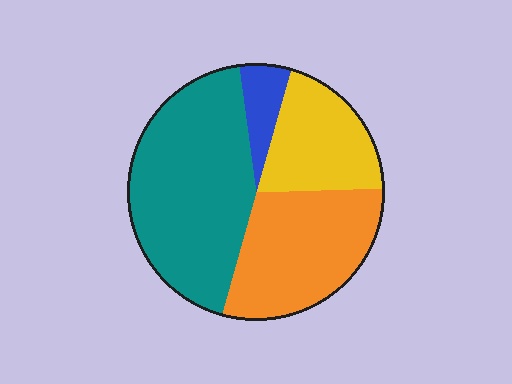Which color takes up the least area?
Blue, at roughly 5%.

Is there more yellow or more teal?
Teal.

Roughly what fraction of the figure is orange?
Orange covers 30% of the figure.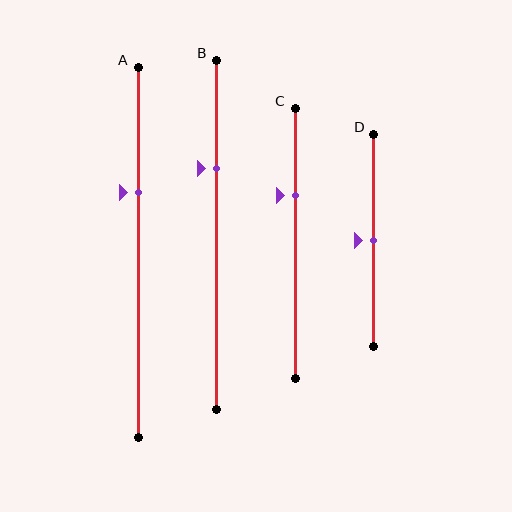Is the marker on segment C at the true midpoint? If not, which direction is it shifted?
No, the marker on segment C is shifted upward by about 18% of the segment length.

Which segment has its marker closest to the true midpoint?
Segment D has its marker closest to the true midpoint.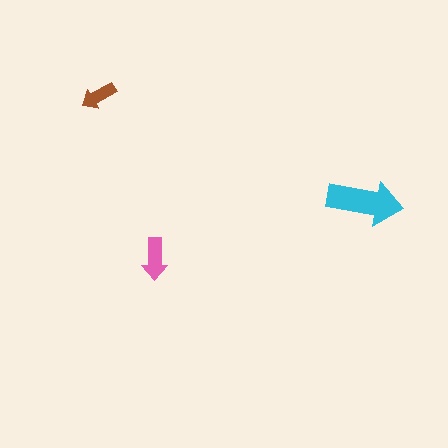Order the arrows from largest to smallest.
the cyan one, the pink one, the brown one.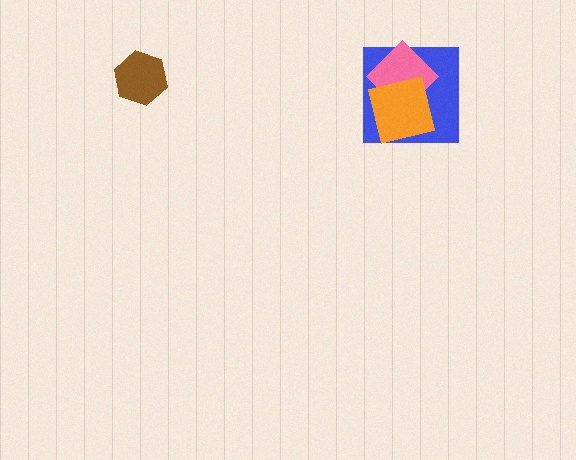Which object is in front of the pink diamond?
The orange square is in front of the pink diamond.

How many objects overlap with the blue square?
2 objects overlap with the blue square.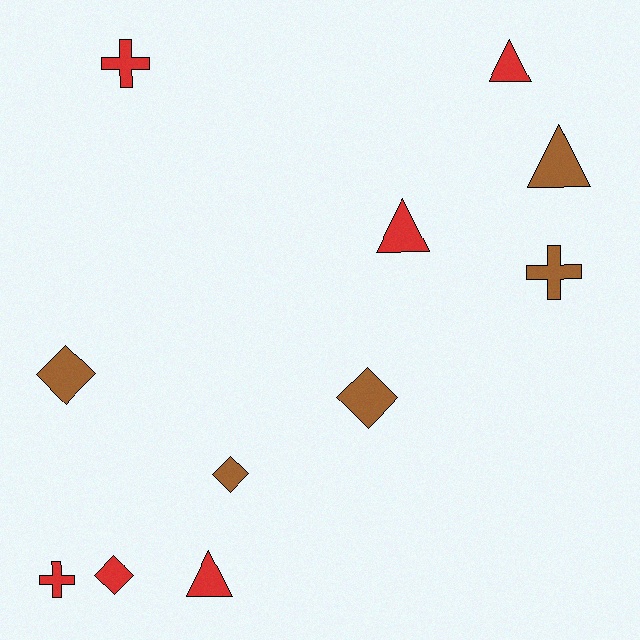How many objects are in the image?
There are 11 objects.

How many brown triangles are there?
There is 1 brown triangle.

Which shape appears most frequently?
Triangle, with 4 objects.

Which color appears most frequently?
Red, with 6 objects.